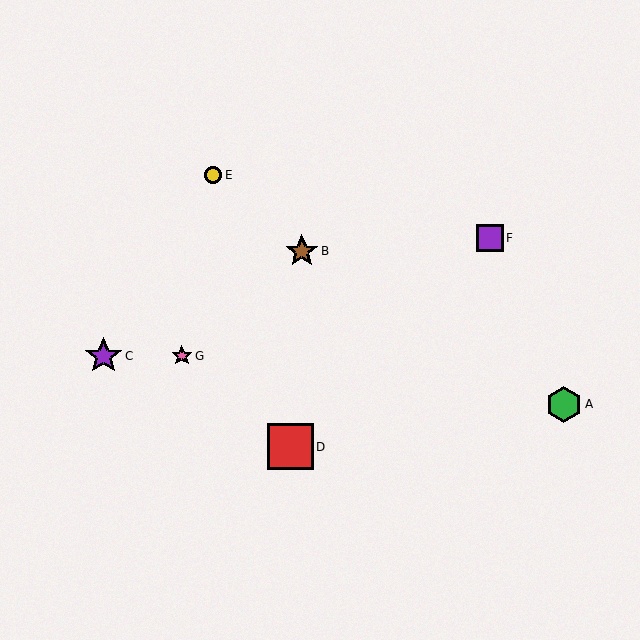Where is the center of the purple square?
The center of the purple square is at (490, 238).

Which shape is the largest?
The red square (labeled D) is the largest.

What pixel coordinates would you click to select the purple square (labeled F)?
Click at (490, 238) to select the purple square F.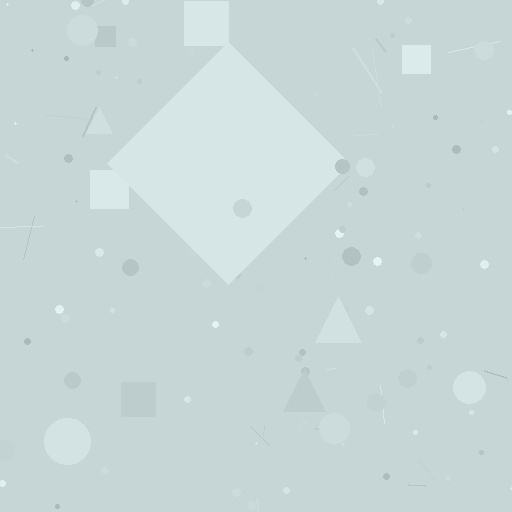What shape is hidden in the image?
A diamond is hidden in the image.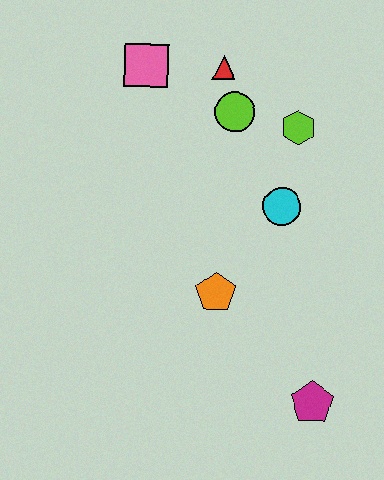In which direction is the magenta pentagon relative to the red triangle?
The magenta pentagon is below the red triangle.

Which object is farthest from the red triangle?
The magenta pentagon is farthest from the red triangle.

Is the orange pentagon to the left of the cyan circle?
Yes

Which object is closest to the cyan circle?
The lime hexagon is closest to the cyan circle.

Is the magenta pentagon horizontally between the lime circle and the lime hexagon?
No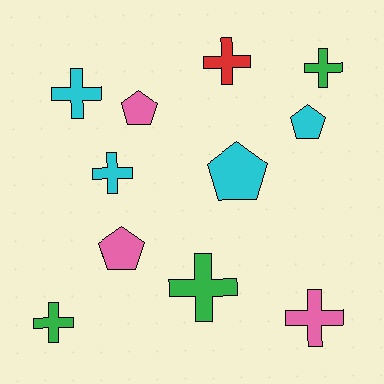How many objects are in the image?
There are 11 objects.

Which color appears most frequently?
Cyan, with 4 objects.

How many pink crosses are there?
There is 1 pink cross.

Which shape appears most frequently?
Cross, with 7 objects.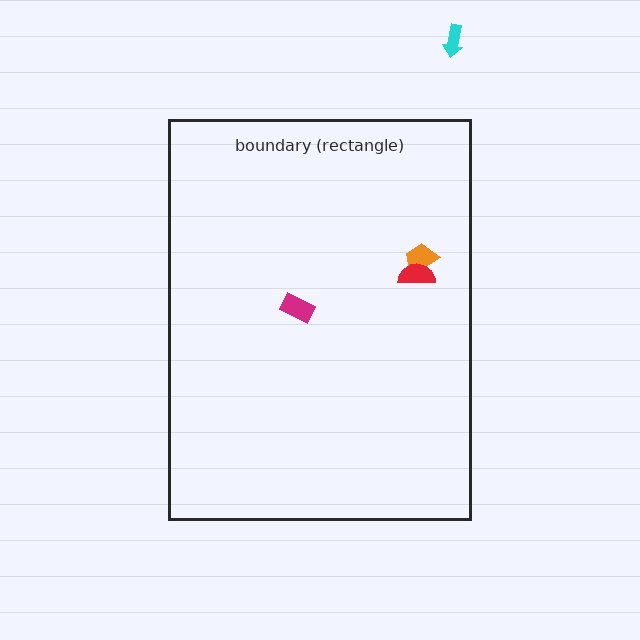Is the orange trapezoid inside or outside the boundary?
Inside.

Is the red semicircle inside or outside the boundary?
Inside.